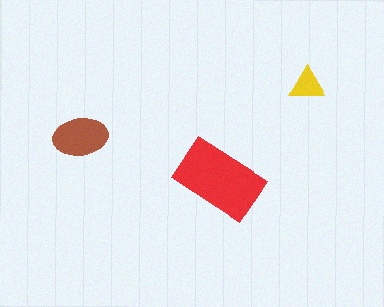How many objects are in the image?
There are 3 objects in the image.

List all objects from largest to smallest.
The red rectangle, the brown ellipse, the yellow triangle.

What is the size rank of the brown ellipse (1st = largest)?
2nd.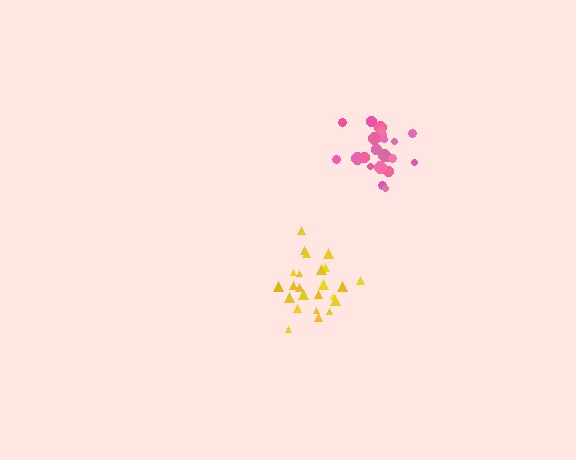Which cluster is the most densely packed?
Yellow.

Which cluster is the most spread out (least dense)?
Pink.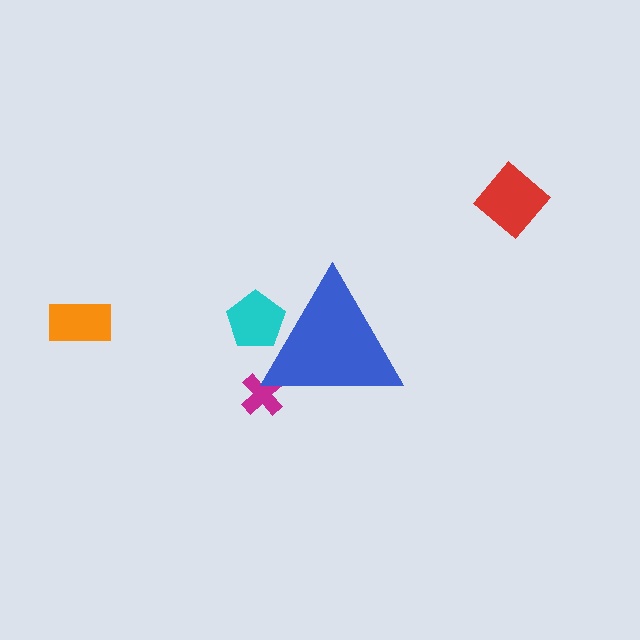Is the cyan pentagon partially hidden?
Yes, the cyan pentagon is partially hidden behind the blue triangle.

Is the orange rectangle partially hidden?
No, the orange rectangle is fully visible.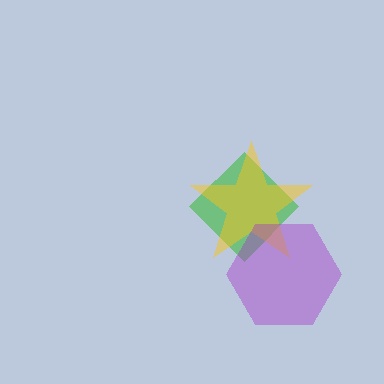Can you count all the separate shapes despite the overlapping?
Yes, there are 3 separate shapes.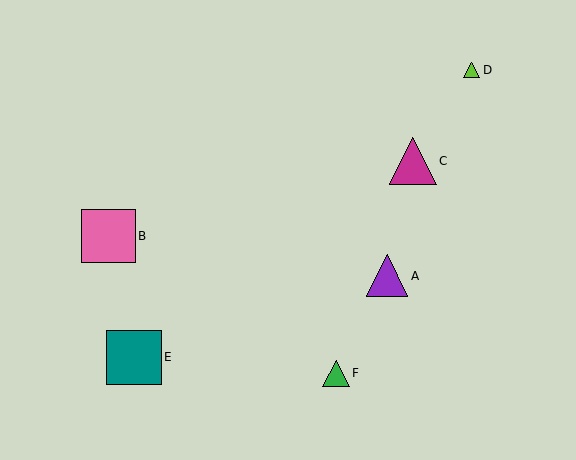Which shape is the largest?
The teal square (labeled E) is the largest.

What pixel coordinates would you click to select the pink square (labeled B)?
Click at (108, 236) to select the pink square B.